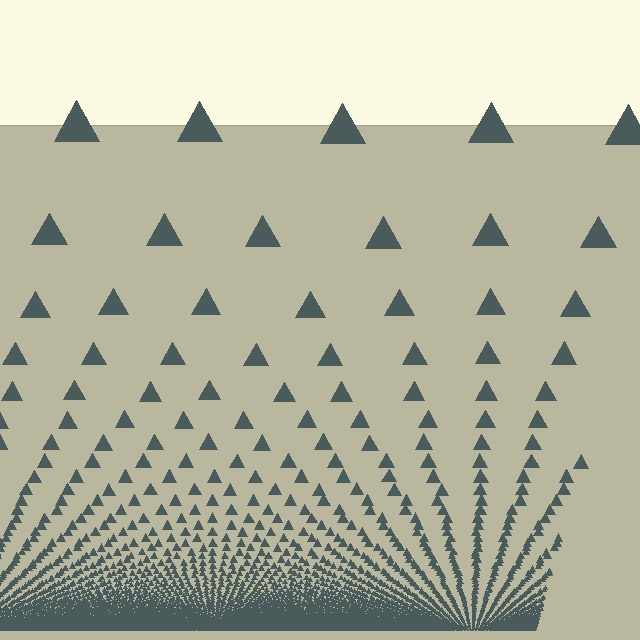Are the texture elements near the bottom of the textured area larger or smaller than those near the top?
Smaller. The gradient is inverted — elements near the bottom are smaller and denser.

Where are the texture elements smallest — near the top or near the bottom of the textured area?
Near the bottom.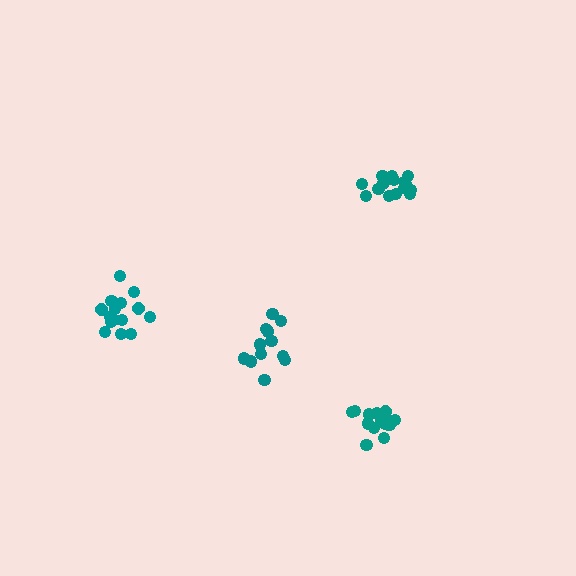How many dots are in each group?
Group 1: 15 dots, Group 2: 12 dots, Group 3: 15 dots, Group 4: 17 dots (59 total).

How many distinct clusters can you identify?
There are 4 distinct clusters.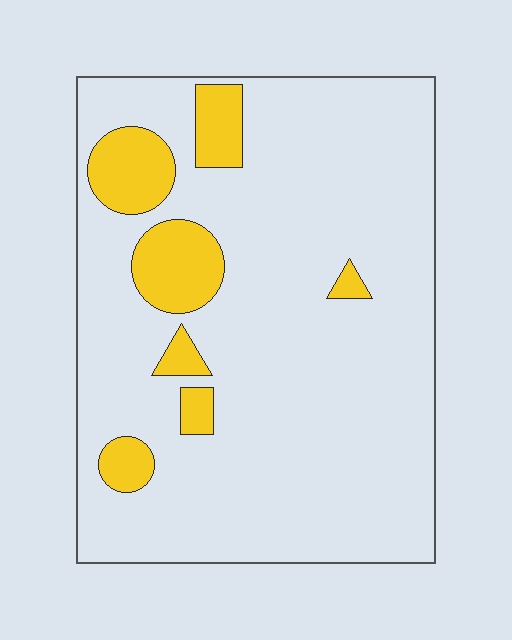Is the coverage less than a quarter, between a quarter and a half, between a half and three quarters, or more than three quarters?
Less than a quarter.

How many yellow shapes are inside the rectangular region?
7.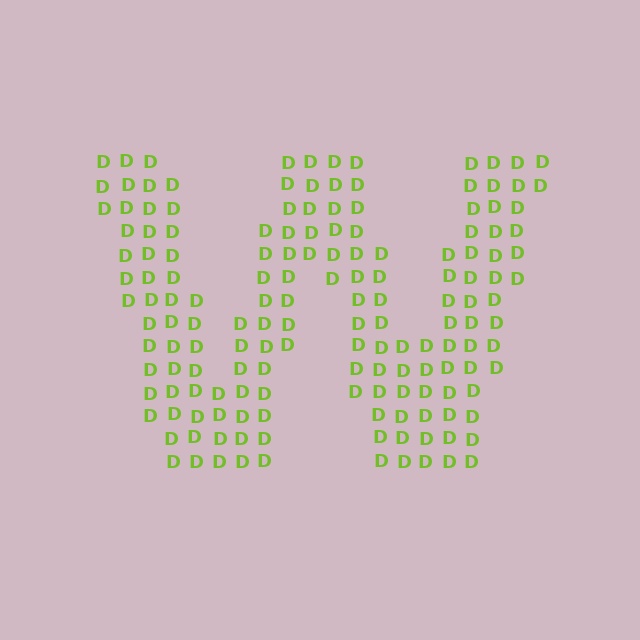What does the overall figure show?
The overall figure shows the letter W.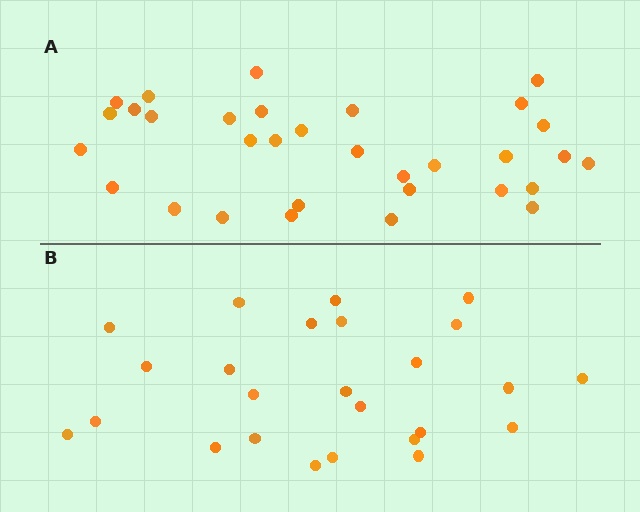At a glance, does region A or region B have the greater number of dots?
Region A (the top region) has more dots.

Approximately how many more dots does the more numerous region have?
Region A has roughly 8 or so more dots than region B.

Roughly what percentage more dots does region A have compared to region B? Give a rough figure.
About 30% more.